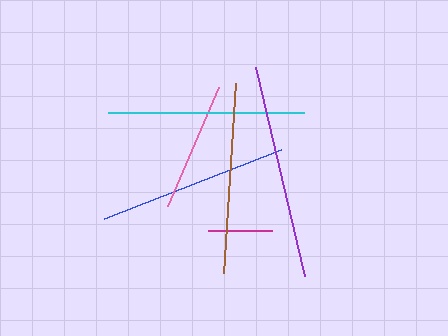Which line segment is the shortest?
The magenta line is the shortest at approximately 64 pixels.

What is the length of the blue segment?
The blue segment is approximately 191 pixels long.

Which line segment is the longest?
The purple line is the longest at approximately 215 pixels.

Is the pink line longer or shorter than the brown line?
The brown line is longer than the pink line.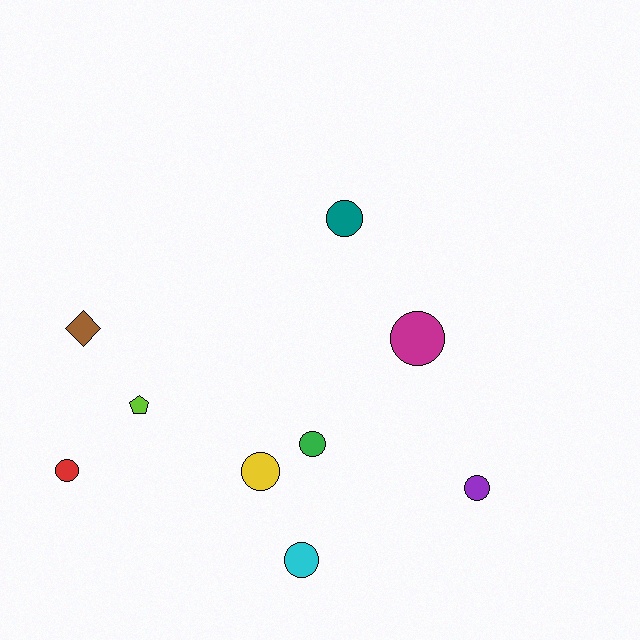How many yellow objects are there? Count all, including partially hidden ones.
There is 1 yellow object.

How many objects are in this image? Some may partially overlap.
There are 9 objects.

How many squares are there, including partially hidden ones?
There are no squares.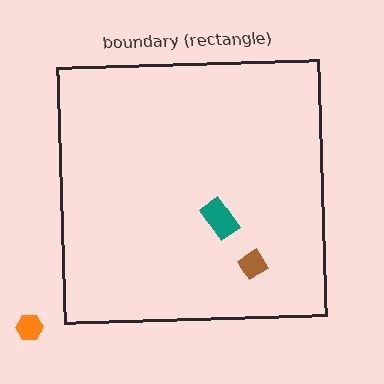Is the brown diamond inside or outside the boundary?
Inside.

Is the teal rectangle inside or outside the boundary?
Inside.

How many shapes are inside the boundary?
2 inside, 1 outside.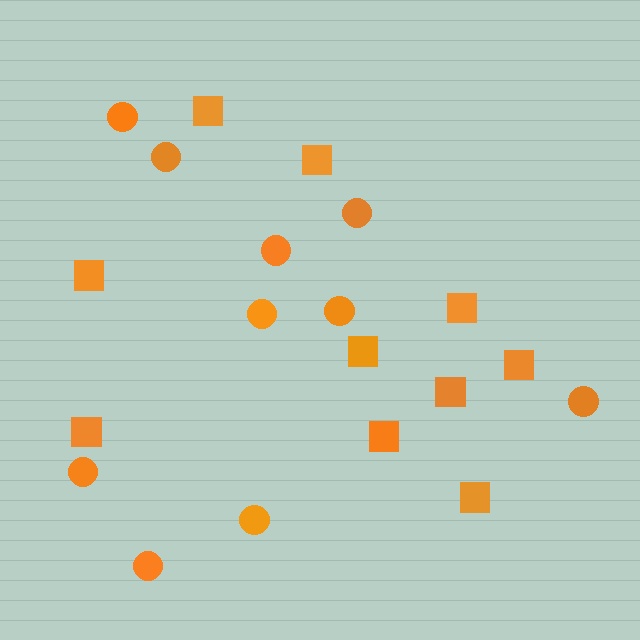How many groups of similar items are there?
There are 2 groups: one group of circles (10) and one group of squares (10).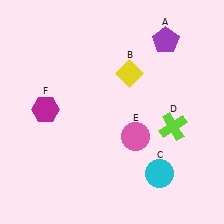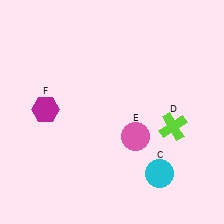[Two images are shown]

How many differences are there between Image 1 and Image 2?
There are 2 differences between the two images.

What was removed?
The purple pentagon (A), the yellow diamond (B) were removed in Image 2.